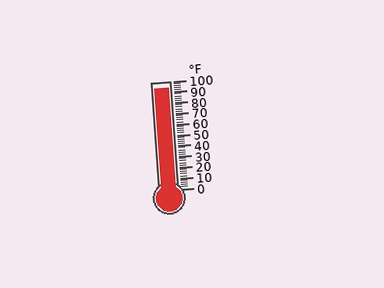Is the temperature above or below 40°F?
The temperature is above 40°F.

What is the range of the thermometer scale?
The thermometer scale ranges from 0°F to 100°F.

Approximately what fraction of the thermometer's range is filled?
The thermometer is filled to approximately 95% of its range.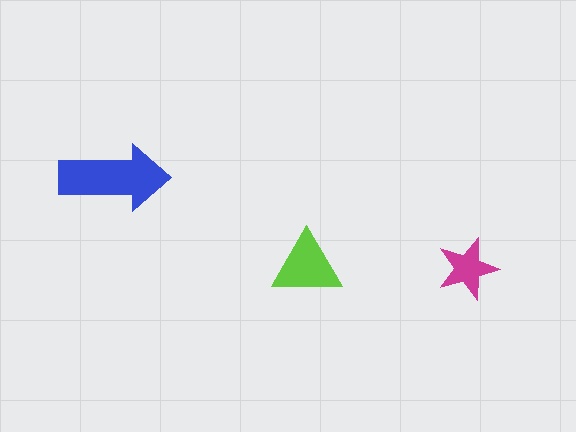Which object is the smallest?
The magenta star.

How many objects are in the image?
There are 3 objects in the image.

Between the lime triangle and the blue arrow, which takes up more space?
The blue arrow.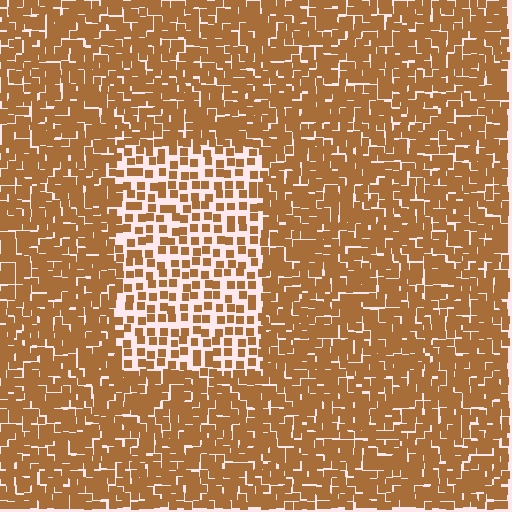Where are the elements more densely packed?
The elements are more densely packed outside the rectangle boundary.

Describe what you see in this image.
The image contains small brown elements arranged at two different densities. A rectangle-shaped region is visible where the elements are less densely packed than the surrounding area.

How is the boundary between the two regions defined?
The boundary is defined by a change in element density (approximately 2.1x ratio). All elements are the same color, size, and shape.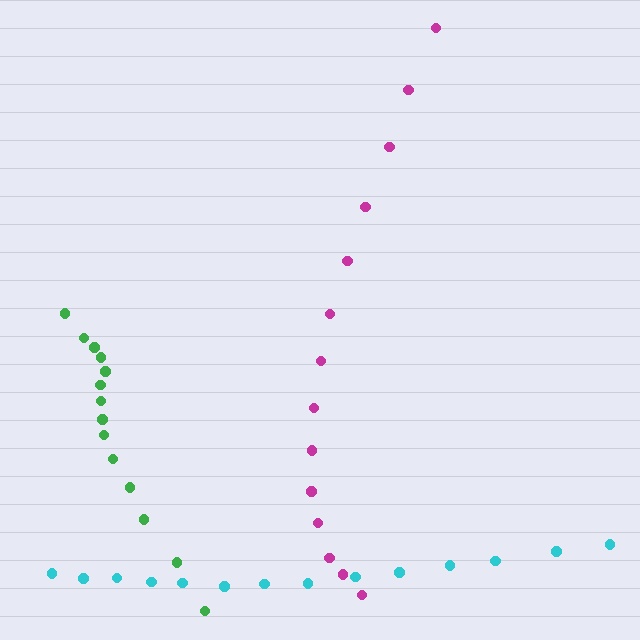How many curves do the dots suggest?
There are 3 distinct paths.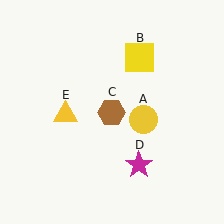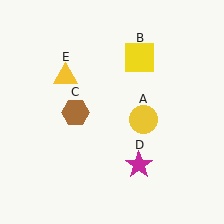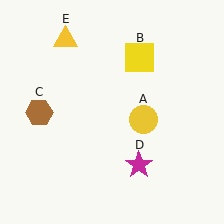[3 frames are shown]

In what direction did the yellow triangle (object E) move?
The yellow triangle (object E) moved up.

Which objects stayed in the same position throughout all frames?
Yellow circle (object A) and yellow square (object B) and magenta star (object D) remained stationary.